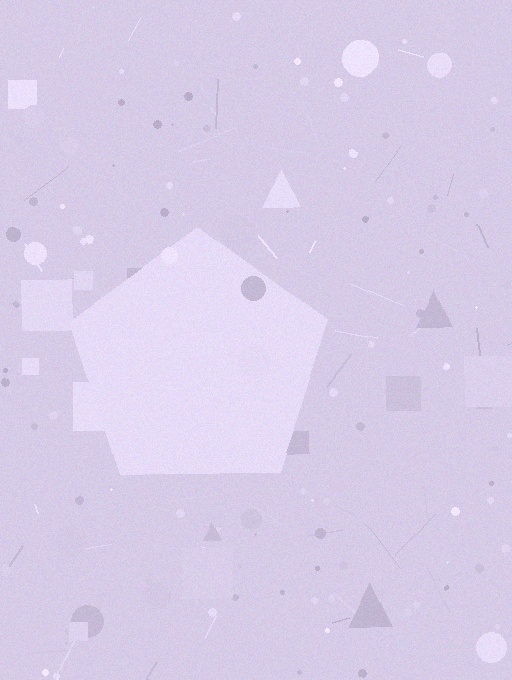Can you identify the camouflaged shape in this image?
The camouflaged shape is a pentagon.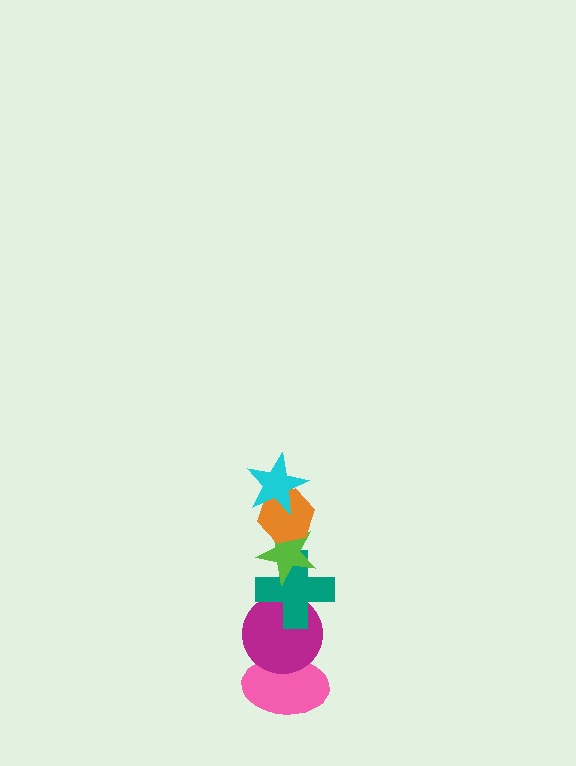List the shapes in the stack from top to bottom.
From top to bottom: the cyan star, the orange hexagon, the lime star, the teal cross, the magenta circle, the pink ellipse.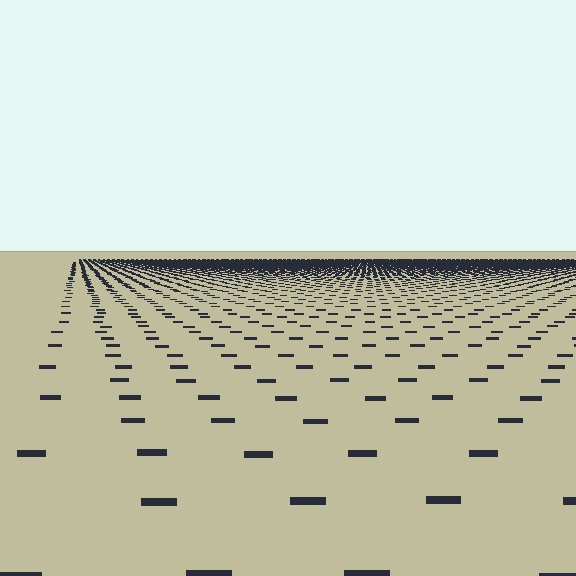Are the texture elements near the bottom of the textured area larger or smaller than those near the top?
Larger. Near the bottom, elements are closer to the viewer and appear at a bigger on-screen size.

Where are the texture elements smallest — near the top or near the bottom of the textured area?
Near the top.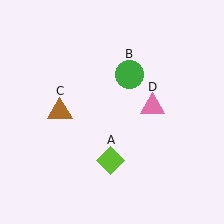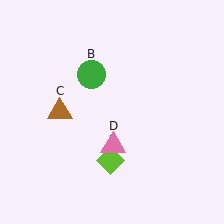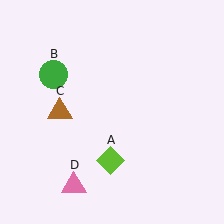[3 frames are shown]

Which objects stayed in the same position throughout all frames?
Lime diamond (object A) and brown triangle (object C) remained stationary.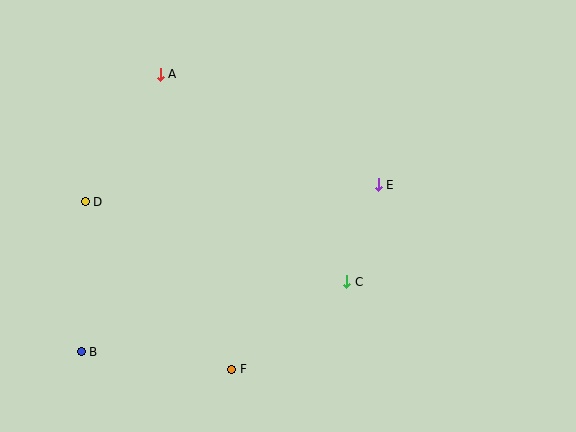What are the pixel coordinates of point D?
Point D is at (85, 202).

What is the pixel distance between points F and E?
The distance between F and E is 235 pixels.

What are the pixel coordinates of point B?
Point B is at (81, 352).